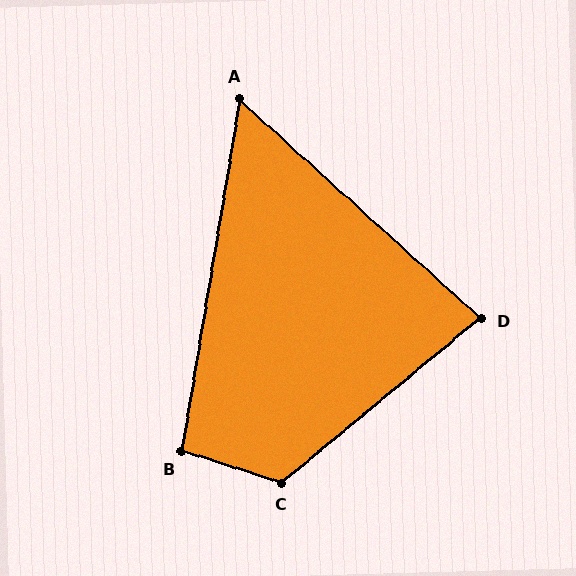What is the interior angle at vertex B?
Approximately 98 degrees (obtuse).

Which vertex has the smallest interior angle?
A, at approximately 57 degrees.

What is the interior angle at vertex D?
Approximately 82 degrees (acute).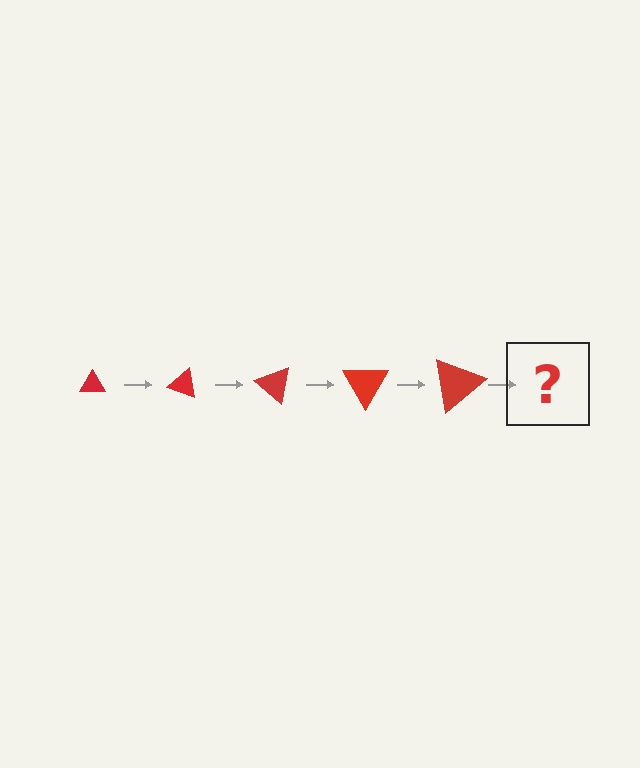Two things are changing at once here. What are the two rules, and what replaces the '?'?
The two rules are that the triangle grows larger each step and it rotates 20 degrees each step. The '?' should be a triangle, larger than the previous one and rotated 100 degrees from the start.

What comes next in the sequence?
The next element should be a triangle, larger than the previous one and rotated 100 degrees from the start.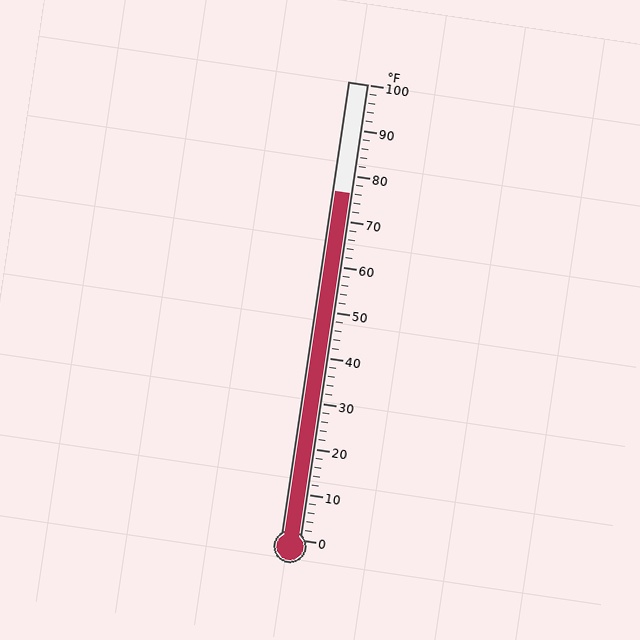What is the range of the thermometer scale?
The thermometer scale ranges from 0°F to 100°F.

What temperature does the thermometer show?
The thermometer shows approximately 76°F.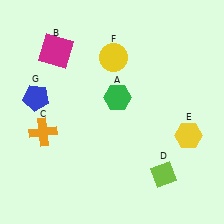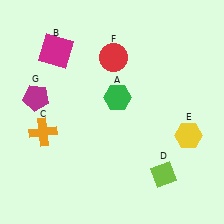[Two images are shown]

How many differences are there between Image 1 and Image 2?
There are 2 differences between the two images.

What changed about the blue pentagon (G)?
In Image 1, G is blue. In Image 2, it changed to magenta.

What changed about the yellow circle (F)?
In Image 1, F is yellow. In Image 2, it changed to red.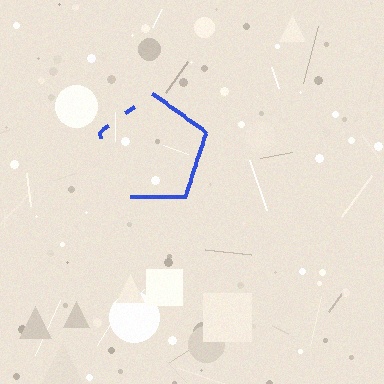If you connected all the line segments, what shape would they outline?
They would outline a pentagon.